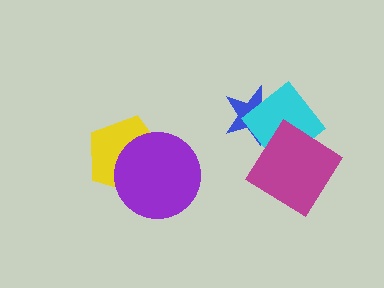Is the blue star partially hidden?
Yes, it is partially covered by another shape.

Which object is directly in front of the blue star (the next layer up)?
The cyan diamond is directly in front of the blue star.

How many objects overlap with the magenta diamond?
2 objects overlap with the magenta diamond.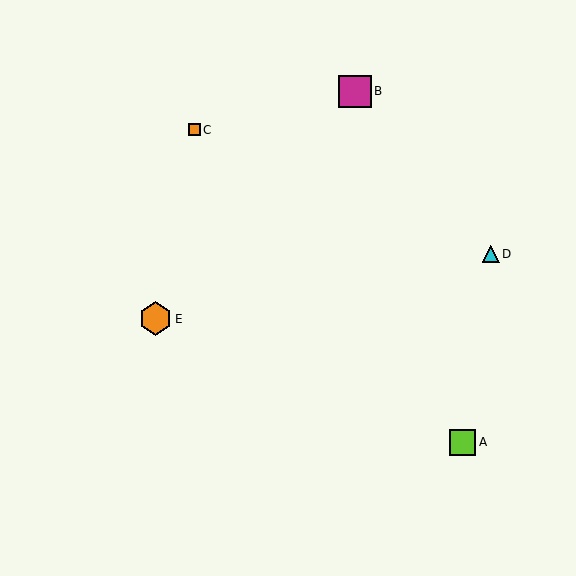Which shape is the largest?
The orange hexagon (labeled E) is the largest.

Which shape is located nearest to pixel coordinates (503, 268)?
The cyan triangle (labeled D) at (491, 254) is nearest to that location.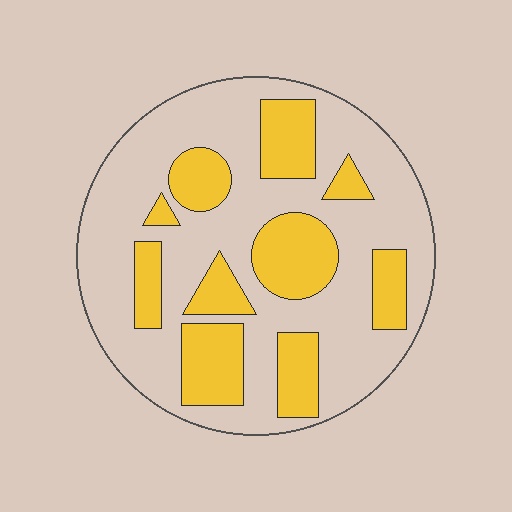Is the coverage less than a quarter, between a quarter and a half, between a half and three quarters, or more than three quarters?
Between a quarter and a half.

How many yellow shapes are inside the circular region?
10.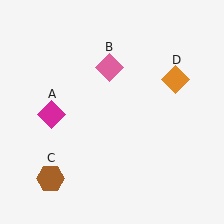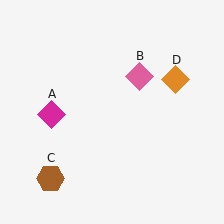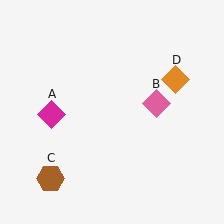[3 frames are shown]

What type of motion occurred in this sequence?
The pink diamond (object B) rotated clockwise around the center of the scene.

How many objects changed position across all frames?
1 object changed position: pink diamond (object B).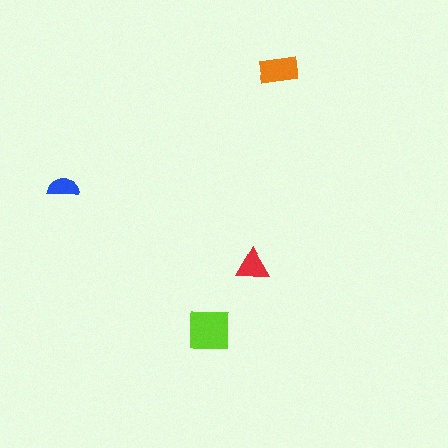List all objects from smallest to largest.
The blue semicircle, the red triangle, the orange rectangle, the lime square.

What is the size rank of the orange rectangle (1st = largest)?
2nd.